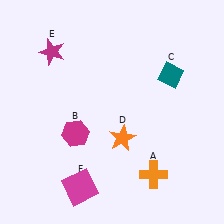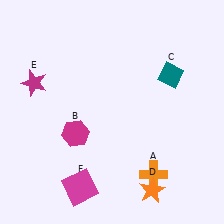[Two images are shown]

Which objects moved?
The objects that moved are: the orange star (D), the magenta star (E).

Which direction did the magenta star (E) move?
The magenta star (E) moved down.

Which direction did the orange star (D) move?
The orange star (D) moved down.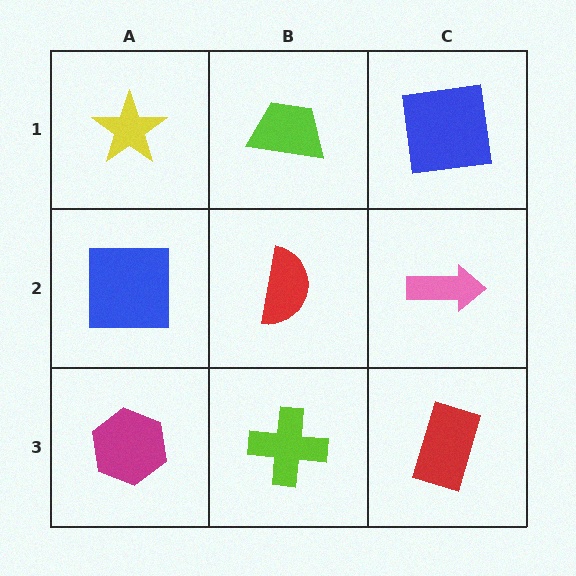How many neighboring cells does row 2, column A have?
3.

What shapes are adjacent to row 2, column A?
A yellow star (row 1, column A), a magenta hexagon (row 3, column A), a red semicircle (row 2, column B).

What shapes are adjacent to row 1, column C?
A pink arrow (row 2, column C), a lime trapezoid (row 1, column B).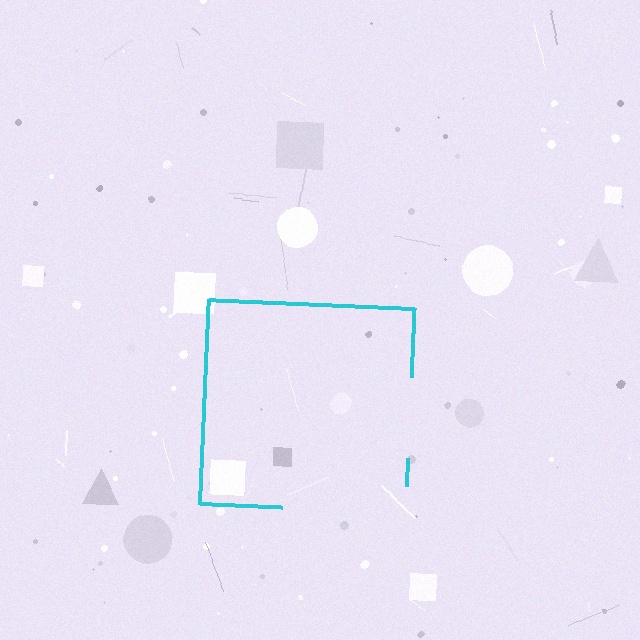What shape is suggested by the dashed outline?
The dashed outline suggests a square.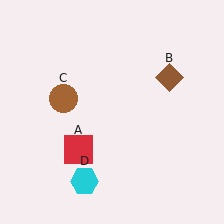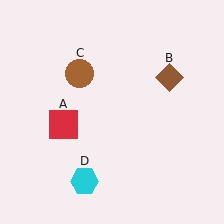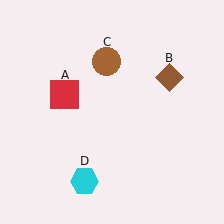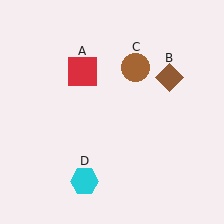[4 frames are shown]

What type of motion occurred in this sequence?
The red square (object A), brown circle (object C) rotated clockwise around the center of the scene.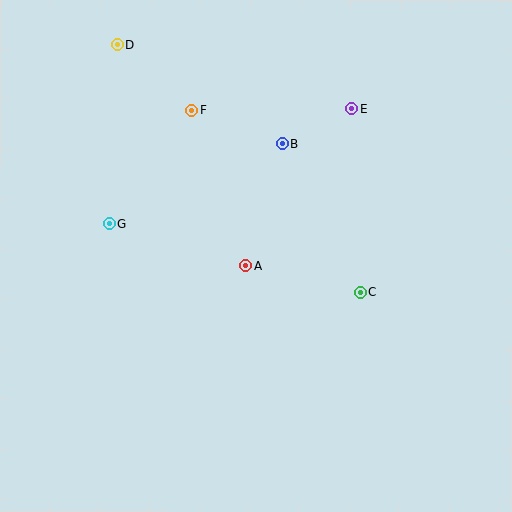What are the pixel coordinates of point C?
Point C is at (360, 292).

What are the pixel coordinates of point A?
Point A is at (245, 265).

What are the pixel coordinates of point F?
Point F is at (192, 110).